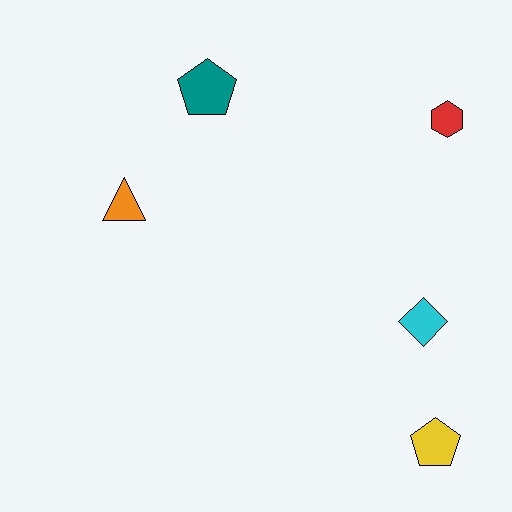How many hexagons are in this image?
There is 1 hexagon.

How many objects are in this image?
There are 5 objects.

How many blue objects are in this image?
There are no blue objects.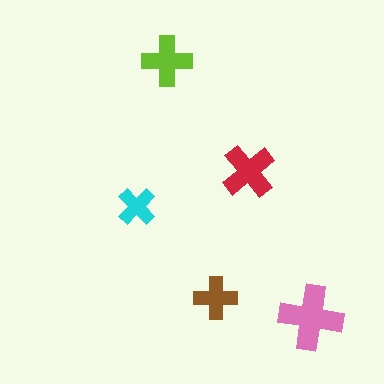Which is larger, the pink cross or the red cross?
The pink one.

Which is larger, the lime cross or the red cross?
The red one.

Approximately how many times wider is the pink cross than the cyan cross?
About 1.5 times wider.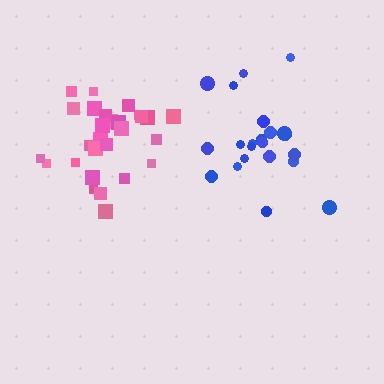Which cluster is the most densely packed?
Pink.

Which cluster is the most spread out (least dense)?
Blue.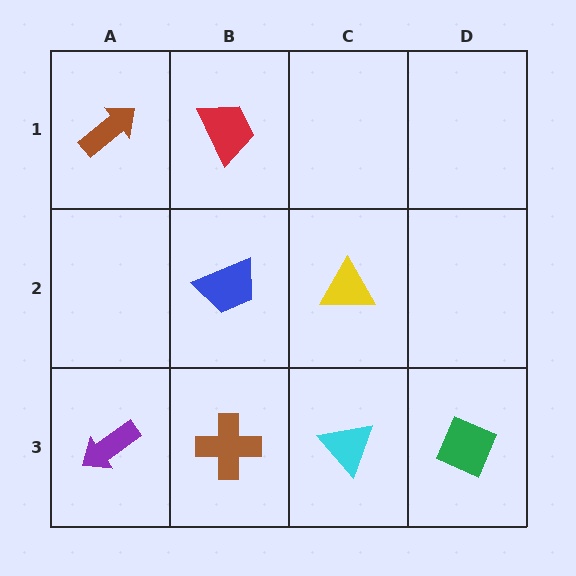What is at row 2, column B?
A blue trapezoid.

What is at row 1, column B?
A red trapezoid.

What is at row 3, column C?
A cyan triangle.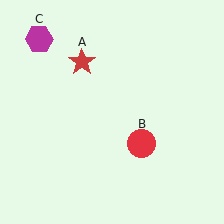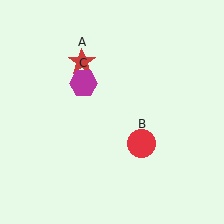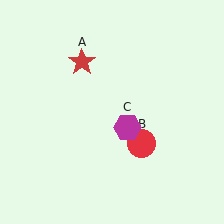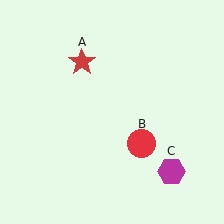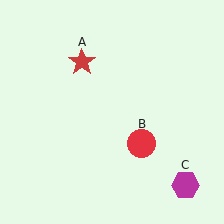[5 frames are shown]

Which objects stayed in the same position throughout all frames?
Red star (object A) and red circle (object B) remained stationary.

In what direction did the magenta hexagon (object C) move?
The magenta hexagon (object C) moved down and to the right.